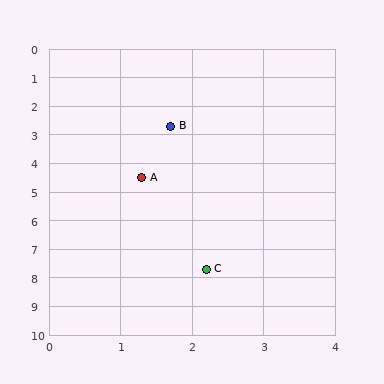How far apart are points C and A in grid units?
Points C and A are about 3.3 grid units apart.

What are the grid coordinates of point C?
Point C is at approximately (2.2, 7.7).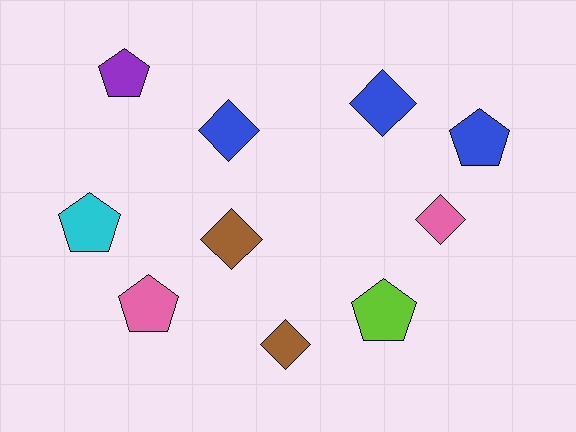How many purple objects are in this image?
There is 1 purple object.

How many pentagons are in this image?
There are 5 pentagons.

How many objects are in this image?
There are 10 objects.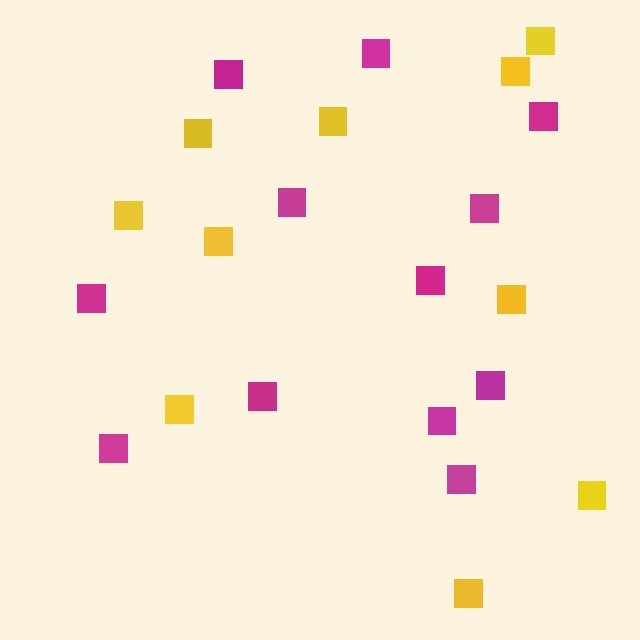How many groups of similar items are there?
There are 2 groups: one group of magenta squares (12) and one group of yellow squares (10).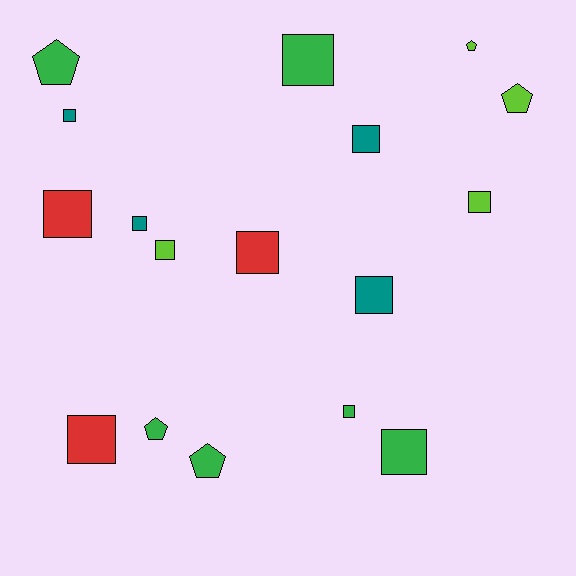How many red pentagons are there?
There are no red pentagons.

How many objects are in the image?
There are 17 objects.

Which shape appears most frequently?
Square, with 12 objects.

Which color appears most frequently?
Green, with 6 objects.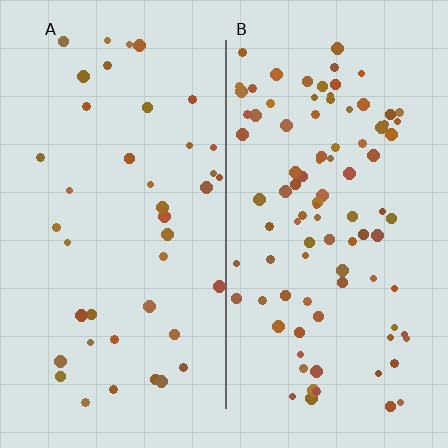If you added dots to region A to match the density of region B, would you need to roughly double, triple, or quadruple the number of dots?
Approximately double.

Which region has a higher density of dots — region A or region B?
B (the right).